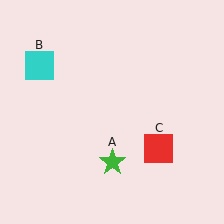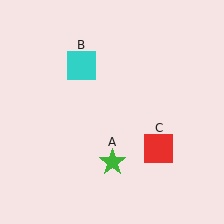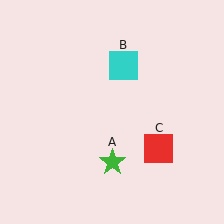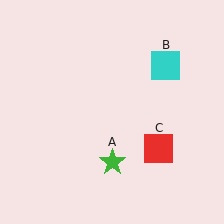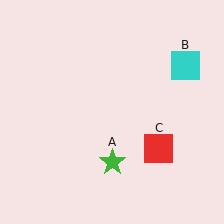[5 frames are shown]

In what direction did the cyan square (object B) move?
The cyan square (object B) moved right.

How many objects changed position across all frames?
1 object changed position: cyan square (object B).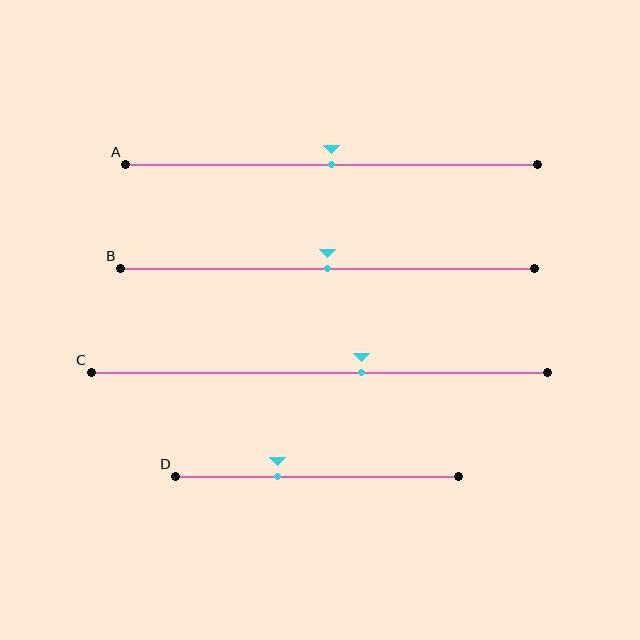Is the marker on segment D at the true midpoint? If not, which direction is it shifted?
No, the marker on segment D is shifted to the left by about 14% of the segment length.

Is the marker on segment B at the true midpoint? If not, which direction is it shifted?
Yes, the marker on segment B is at the true midpoint.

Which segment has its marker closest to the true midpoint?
Segment A has its marker closest to the true midpoint.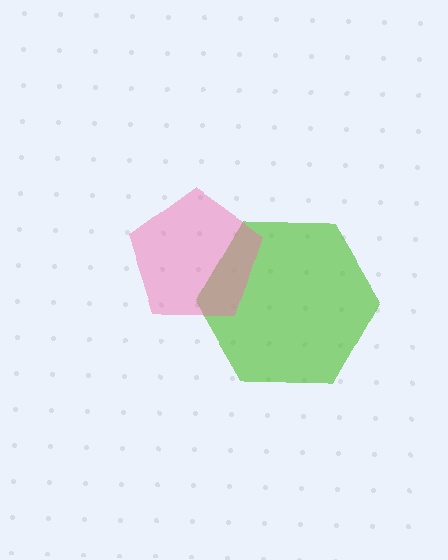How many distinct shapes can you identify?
There are 2 distinct shapes: a lime hexagon, a pink pentagon.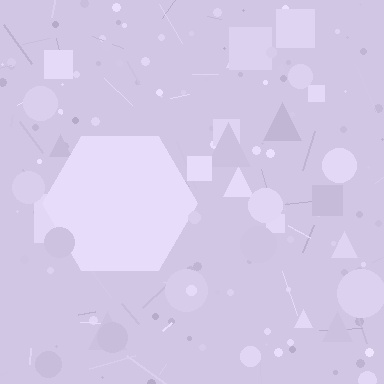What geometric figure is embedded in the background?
A hexagon is embedded in the background.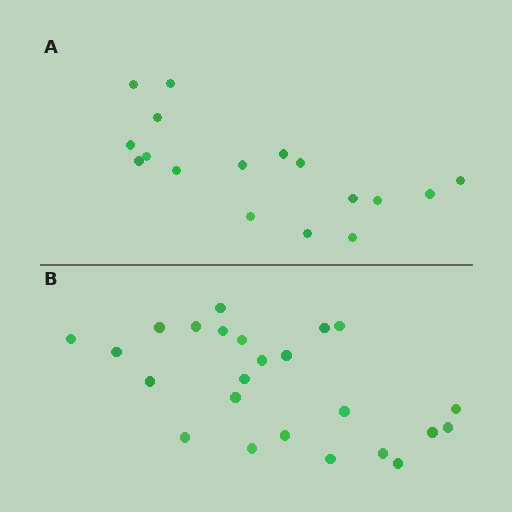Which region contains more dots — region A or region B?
Region B (the bottom region) has more dots.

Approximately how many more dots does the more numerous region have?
Region B has roughly 8 or so more dots than region A.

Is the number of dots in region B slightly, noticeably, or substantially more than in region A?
Region B has noticeably more, but not dramatically so. The ratio is roughly 1.4 to 1.